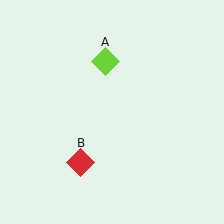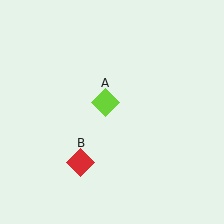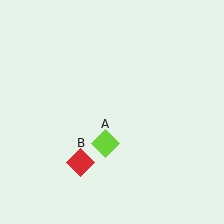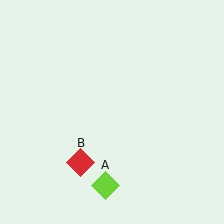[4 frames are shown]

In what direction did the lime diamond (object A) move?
The lime diamond (object A) moved down.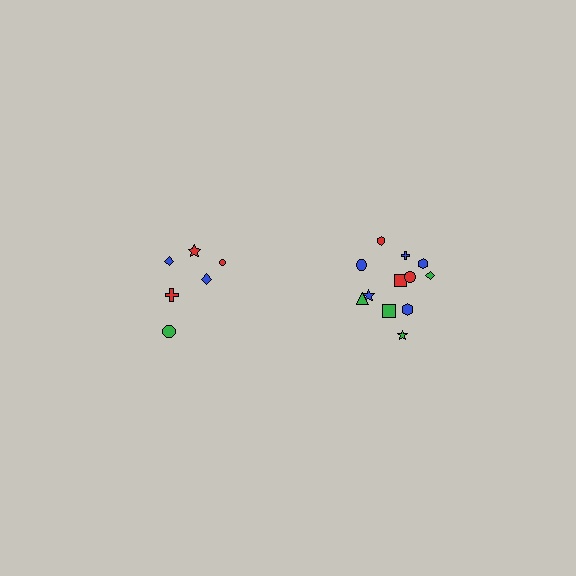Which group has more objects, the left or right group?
The right group.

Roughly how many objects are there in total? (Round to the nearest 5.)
Roughly 20 objects in total.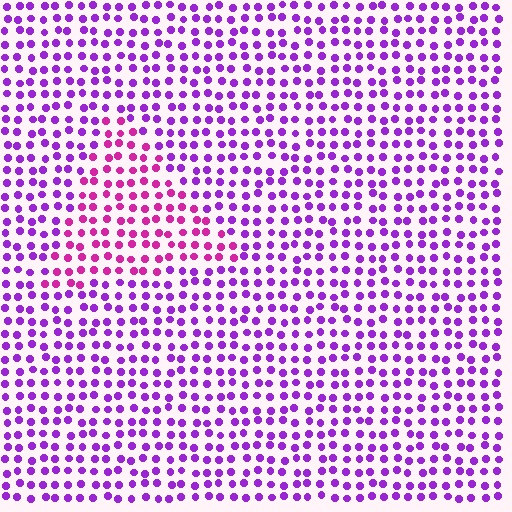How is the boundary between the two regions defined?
The boundary is defined purely by a slight shift in hue (about 36 degrees). Spacing, size, and orientation are identical on both sides.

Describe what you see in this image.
The image is filled with small purple elements in a uniform arrangement. A triangle-shaped region is visible where the elements are tinted to a slightly different hue, forming a subtle color boundary.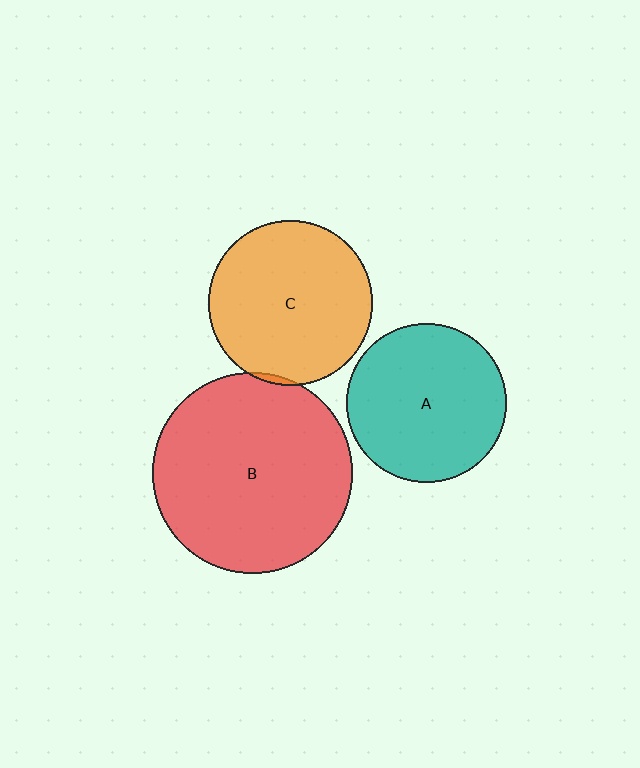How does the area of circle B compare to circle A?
Approximately 1.6 times.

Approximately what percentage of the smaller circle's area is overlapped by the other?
Approximately 5%.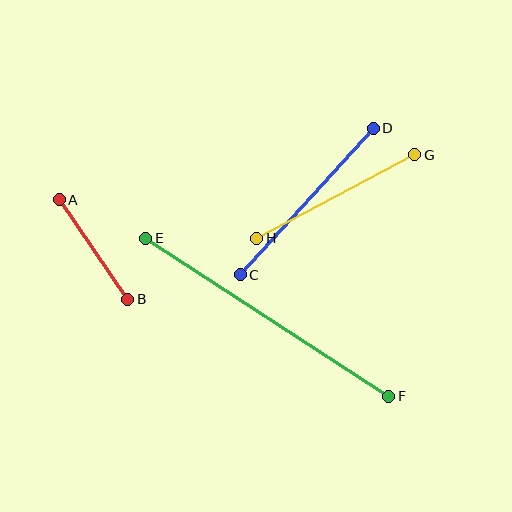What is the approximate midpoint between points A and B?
The midpoint is at approximately (93, 249) pixels.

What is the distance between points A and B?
The distance is approximately 121 pixels.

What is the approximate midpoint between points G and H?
The midpoint is at approximately (336, 196) pixels.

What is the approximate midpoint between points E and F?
The midpoint is at approximately (267, 317) pixels.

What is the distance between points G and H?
The distance is approximately 179 pixels.